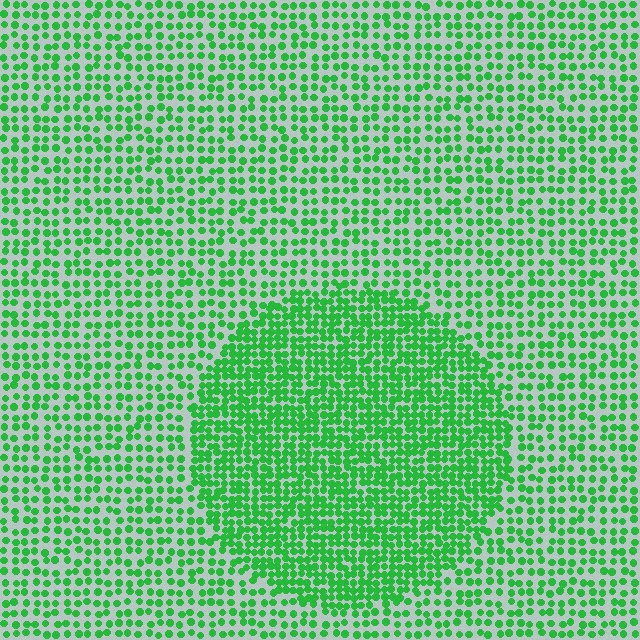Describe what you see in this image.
The image contains small green elements arranged at two different densities. A circle-shaped region is visible where the elements are more densely packed than the surrounding area.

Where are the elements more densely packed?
The elements are more densely packed inside the circle boundary.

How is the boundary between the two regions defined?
The boundary is defined by a change in element density (approximately 1.8x ratio). All elements are the same color, size, and shape.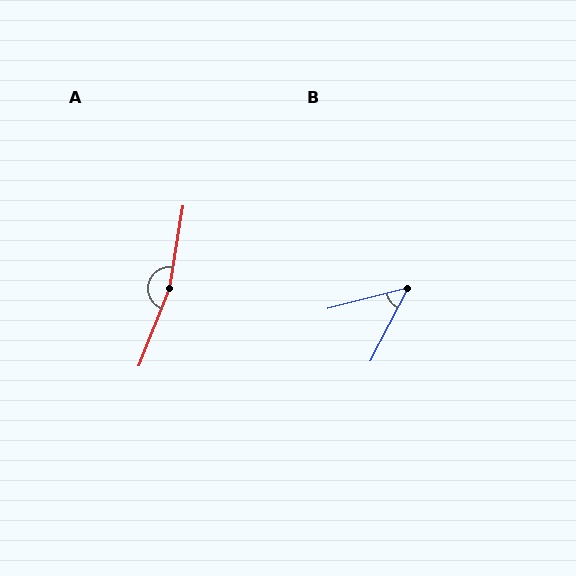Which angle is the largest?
A, at approximately 168 degrees.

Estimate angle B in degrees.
Approximately 48 degrees.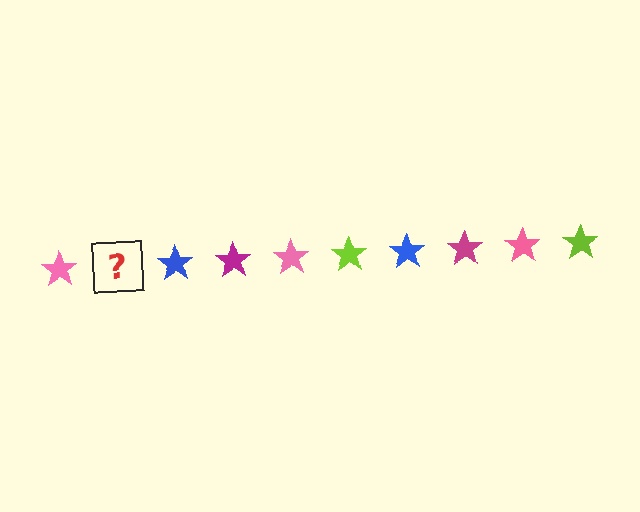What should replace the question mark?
The question mark should be replaced with a lime star.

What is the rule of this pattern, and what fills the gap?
The rule is that the pattern cycles through pink, lime, blue, magenta stars. The gap should be filled with a lime star.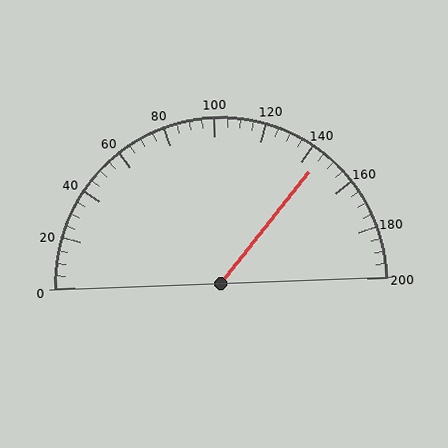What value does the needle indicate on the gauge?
The needle indicates approximately 145.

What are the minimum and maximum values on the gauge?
The gauge ranges from 0 to 200.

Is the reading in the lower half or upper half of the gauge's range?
The reading is in the upper half of the range (0 to 200).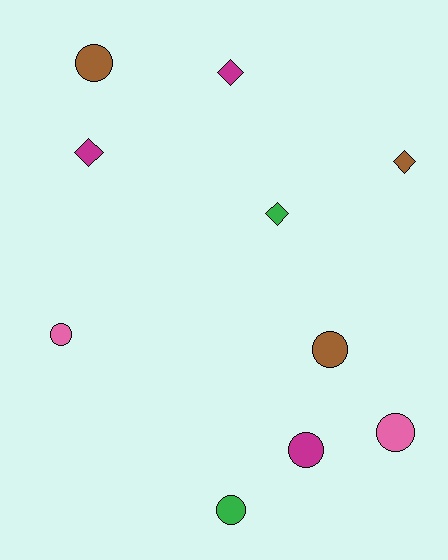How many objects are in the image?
There are 10 objects.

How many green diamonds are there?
There is 1 green diamond.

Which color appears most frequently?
Magenta, with 3 objects.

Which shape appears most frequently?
Circle, with 6 objects.